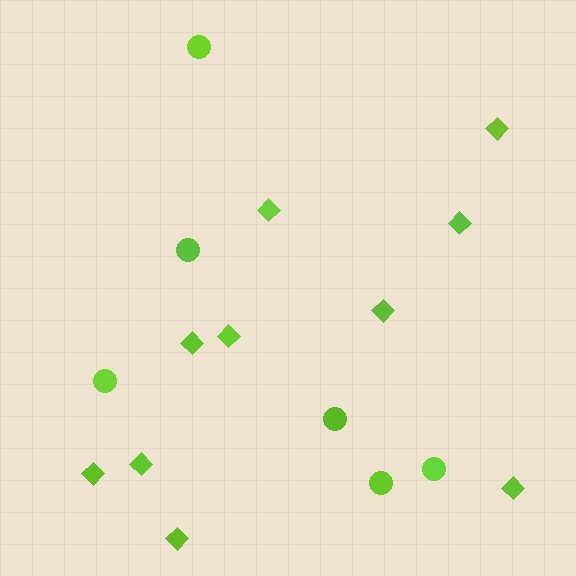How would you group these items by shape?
There are 2 groups: one group of diamonds (10) and one group of circles (6).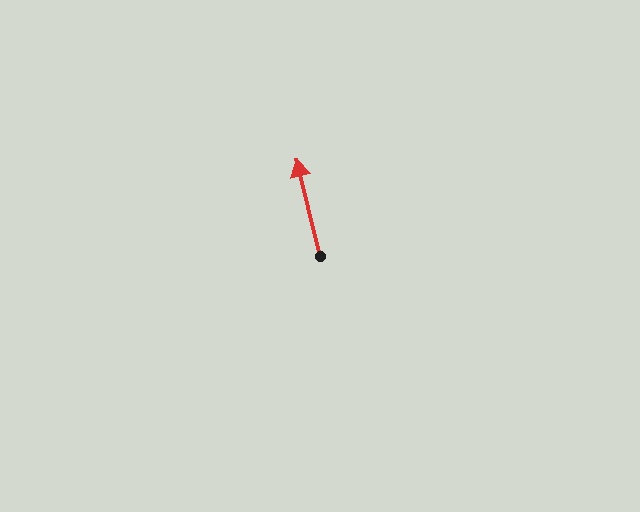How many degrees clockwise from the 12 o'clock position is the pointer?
Approximately 346 degrees.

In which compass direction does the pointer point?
North.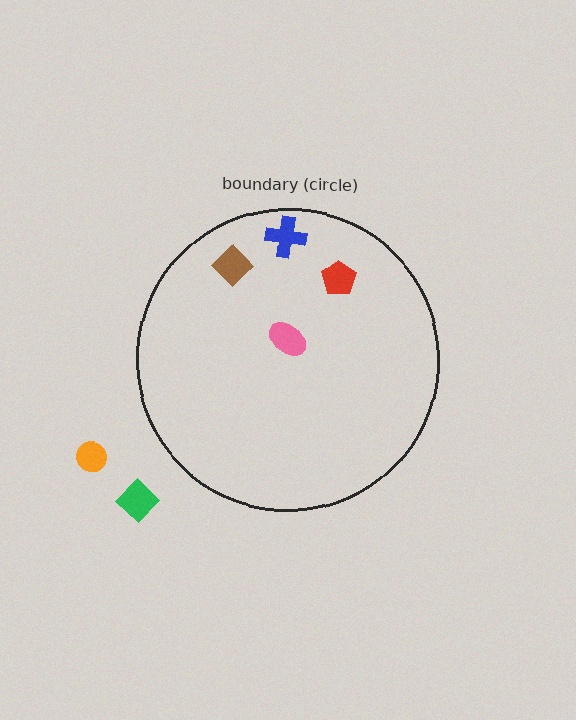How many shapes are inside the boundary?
4 inside, 2 outside.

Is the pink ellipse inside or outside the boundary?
Inside.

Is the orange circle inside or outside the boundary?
Outside.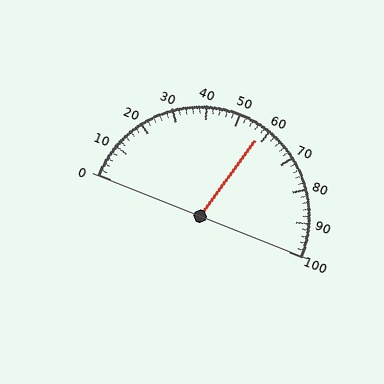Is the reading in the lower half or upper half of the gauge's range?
The reading is in the upper half of the range (0 to 100).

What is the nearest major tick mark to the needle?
The nearest major tick mark is 60.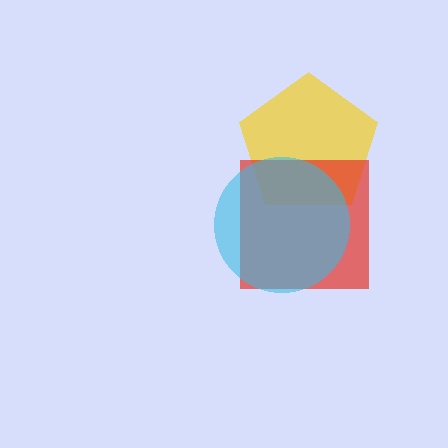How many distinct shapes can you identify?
There are 3 distinct shapes: a yellow pentagon, a red square, a cyan circle.